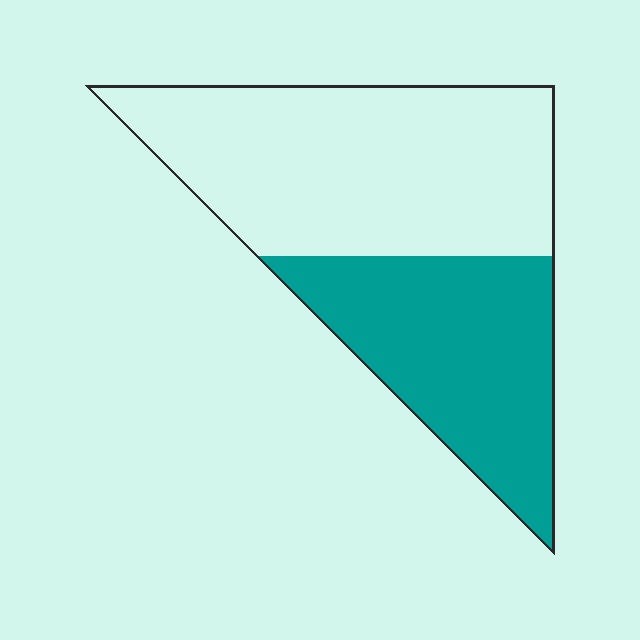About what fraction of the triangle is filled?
About two fifths (2/5).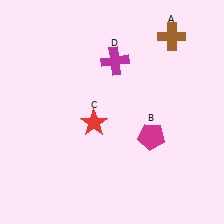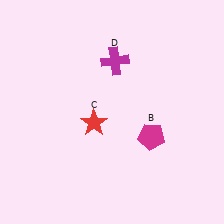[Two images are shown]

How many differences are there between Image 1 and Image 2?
There is 1 difference between the two images.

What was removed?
The brown cross (A) was removed in Image 2.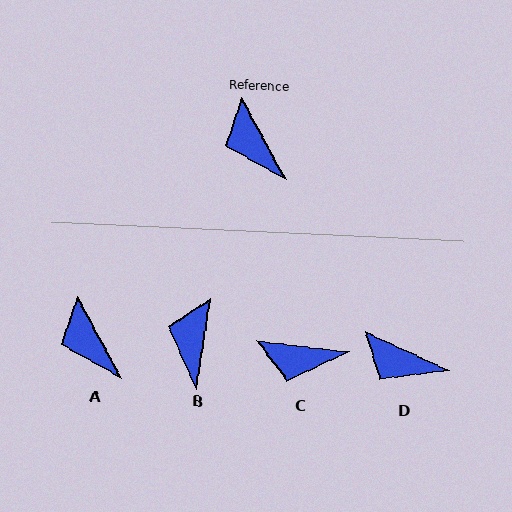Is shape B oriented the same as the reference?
No, it is off by about 37 degrees.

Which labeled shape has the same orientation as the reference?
A.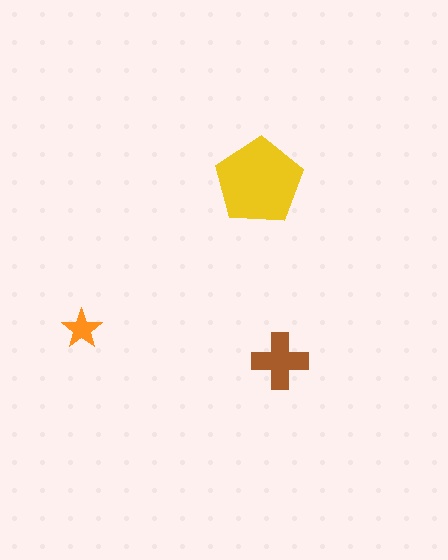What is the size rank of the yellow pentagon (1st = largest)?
1st.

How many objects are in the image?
There are 3 objects in the image.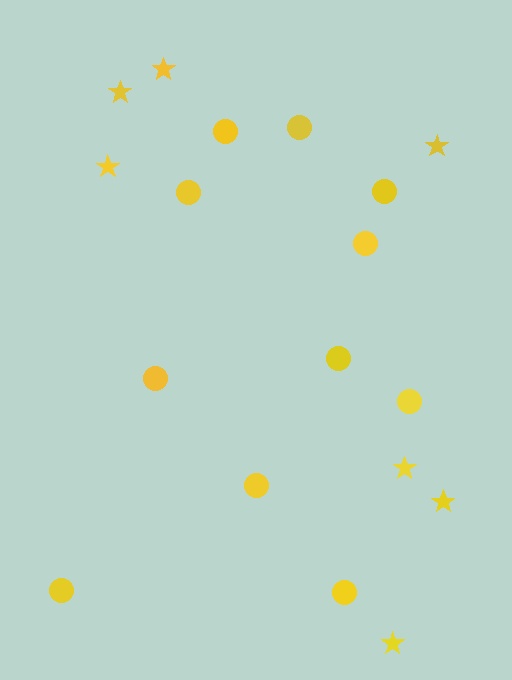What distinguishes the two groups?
There are 2 groups: one group of stars (7) and one group of circles (11).